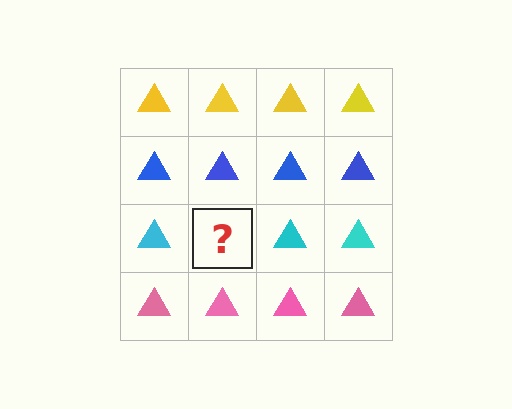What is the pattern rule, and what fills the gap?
The rule is that each row has a consistent color. The gap should be filled with a cyan triangle.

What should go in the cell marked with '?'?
The missing cell should contain a cyan triangle.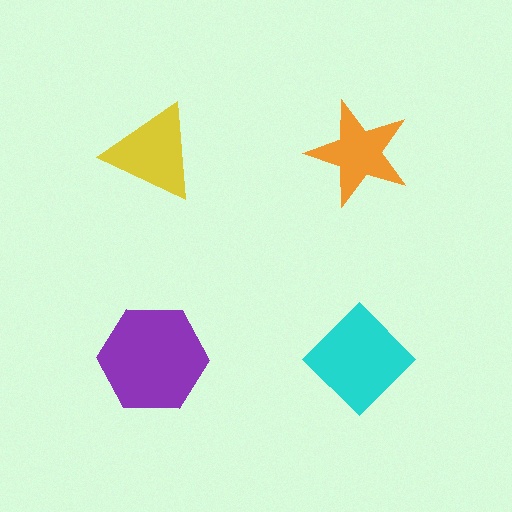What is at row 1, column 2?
An orange star.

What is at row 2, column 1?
A purple hexagon.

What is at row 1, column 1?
A yellow triangle.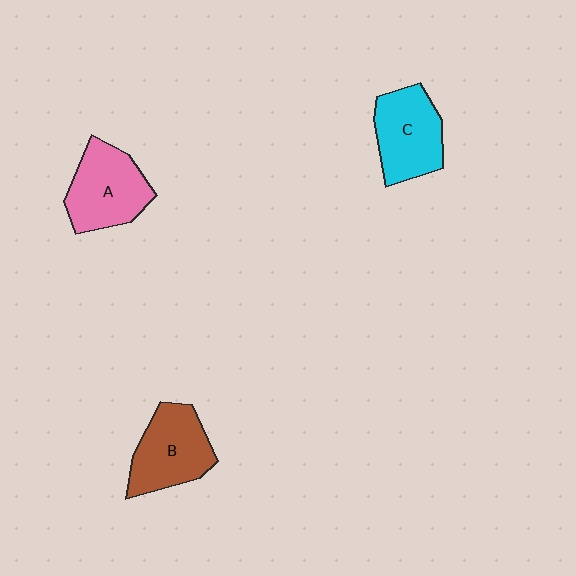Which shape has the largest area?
Shape A (pink).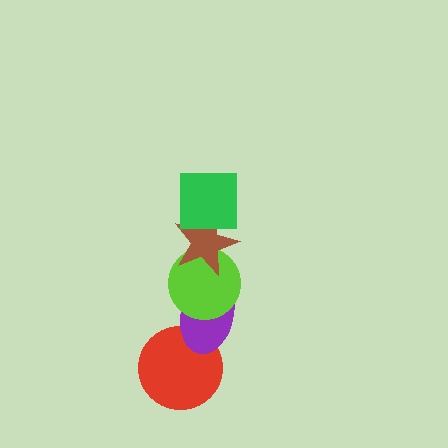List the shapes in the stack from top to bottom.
From top to bottom: the green square, the brown star, the lime circle, the purple ellipse, the red circle.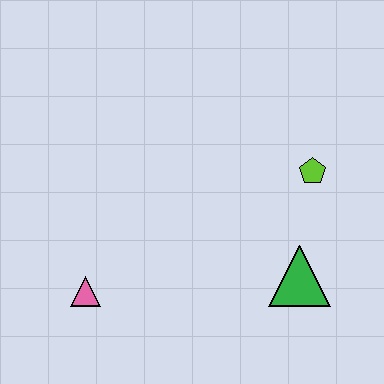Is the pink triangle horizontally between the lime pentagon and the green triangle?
No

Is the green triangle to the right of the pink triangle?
Yes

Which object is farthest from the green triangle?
The pink triangle is farthest from the green triangle.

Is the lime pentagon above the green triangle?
Yes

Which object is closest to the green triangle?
The lime pentagon is closest to the green triangle.